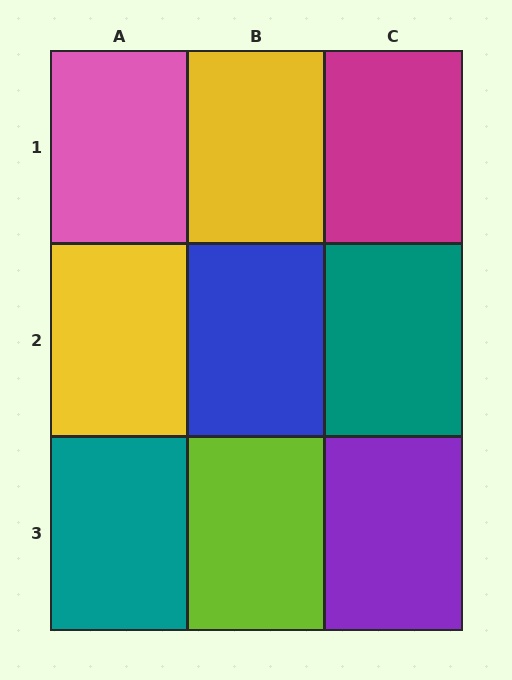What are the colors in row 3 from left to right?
Teal, lime, purple.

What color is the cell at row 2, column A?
Yellow.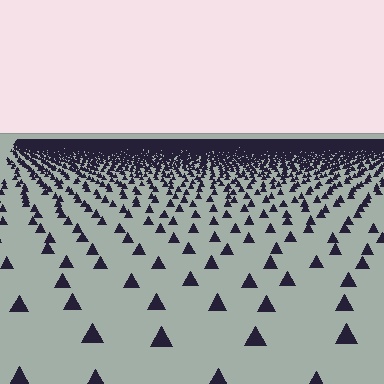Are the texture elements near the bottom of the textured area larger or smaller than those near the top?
Larger. Near the bottom, elements are closer to the viewer and appear at a bigger on-screen size.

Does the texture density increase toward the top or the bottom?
Density increases toward the top.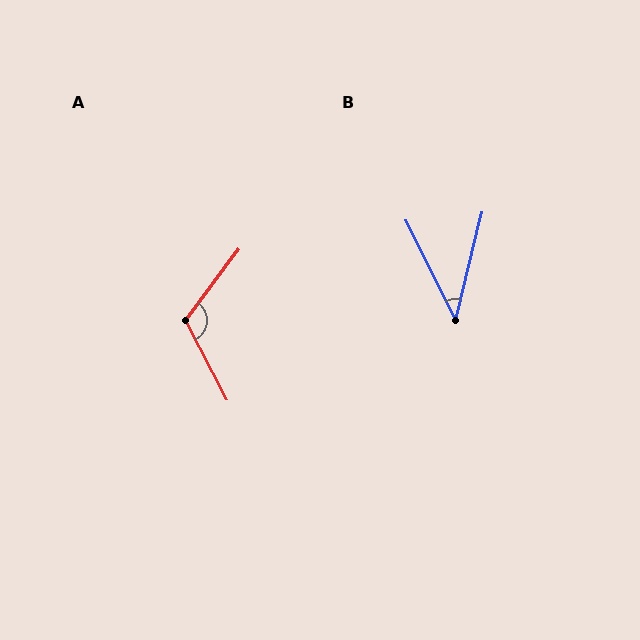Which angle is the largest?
A, at approximately 115 degrees.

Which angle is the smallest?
B, at approximately 40 degrees.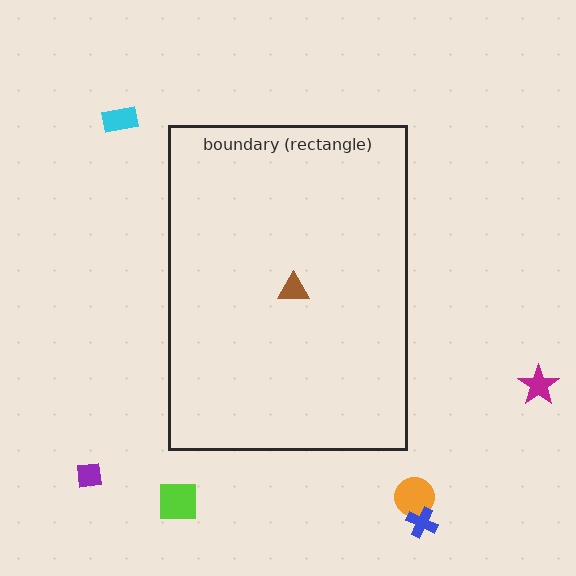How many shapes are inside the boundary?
1 inside, 6 outside.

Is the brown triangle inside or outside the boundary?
Inside.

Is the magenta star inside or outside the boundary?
Outside.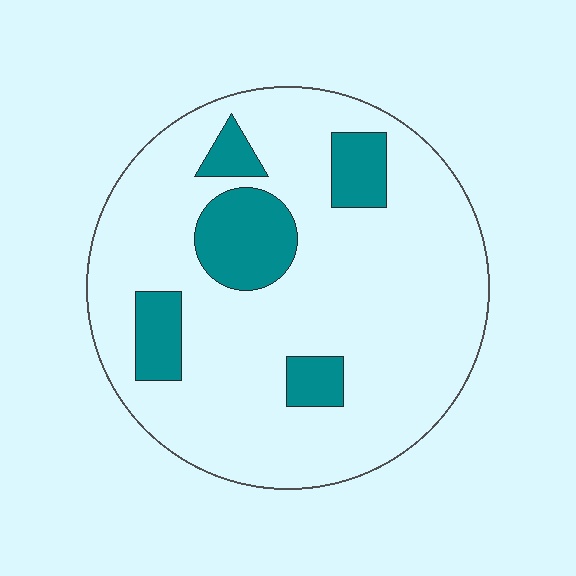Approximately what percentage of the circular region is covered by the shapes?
Approximately 15%.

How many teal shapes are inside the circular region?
5.